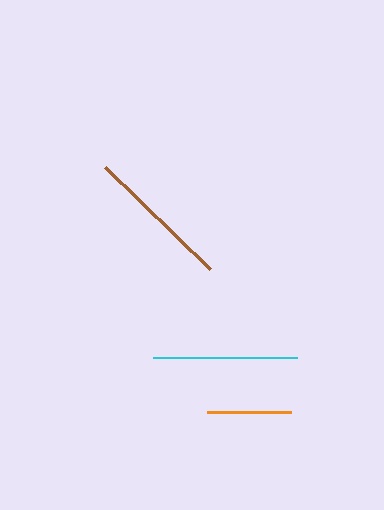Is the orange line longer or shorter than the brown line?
The brown line is longer than the orange line.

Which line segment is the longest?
The brown line is the longest at approximately 146 pixels.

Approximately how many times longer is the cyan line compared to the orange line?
The cyan line is approximately 1.7 times the length of the orange line.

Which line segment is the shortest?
The orange line is the shortest at approximately 84 pixels.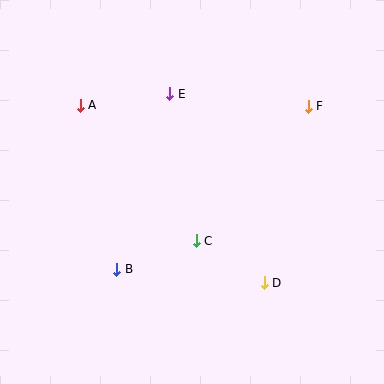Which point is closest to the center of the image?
Point C at (196, 241) is closest to the center.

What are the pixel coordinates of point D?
Point D is at (264, 283).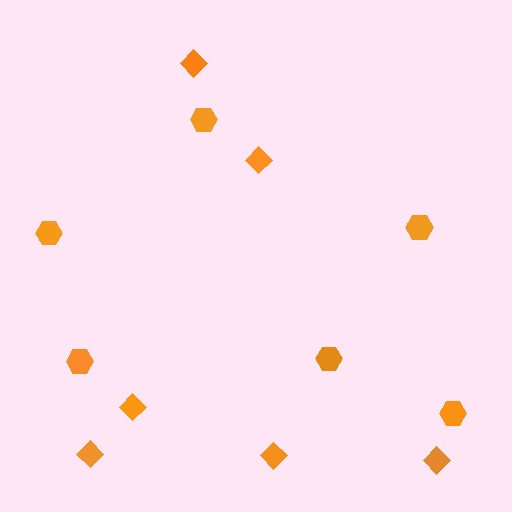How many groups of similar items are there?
There are 2 groups: one group of diamonds (6) and one group of hexagons (6).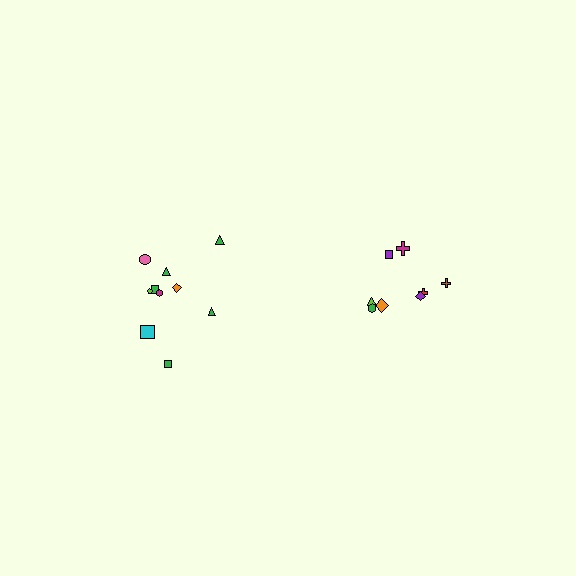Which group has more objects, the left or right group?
The left group.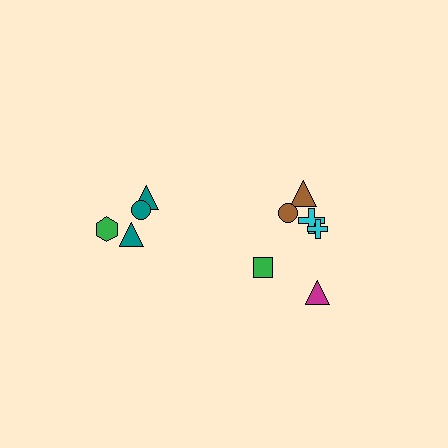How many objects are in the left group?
There are 4 objects.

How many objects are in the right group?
There are 6 objects.